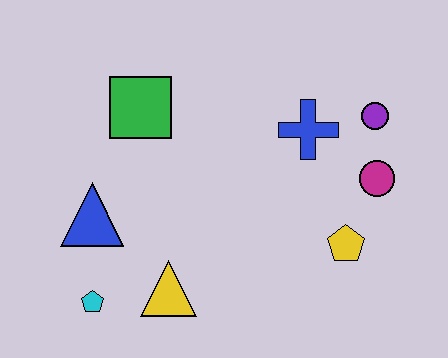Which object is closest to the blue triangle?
The cyan pentagon is closest to the blue triangle.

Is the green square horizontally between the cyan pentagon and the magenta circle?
Yes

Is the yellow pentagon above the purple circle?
No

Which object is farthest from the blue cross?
The cyan pentagon is farthest from the blue cross.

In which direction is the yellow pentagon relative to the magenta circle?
The yellow pentagon is below the magenta circle.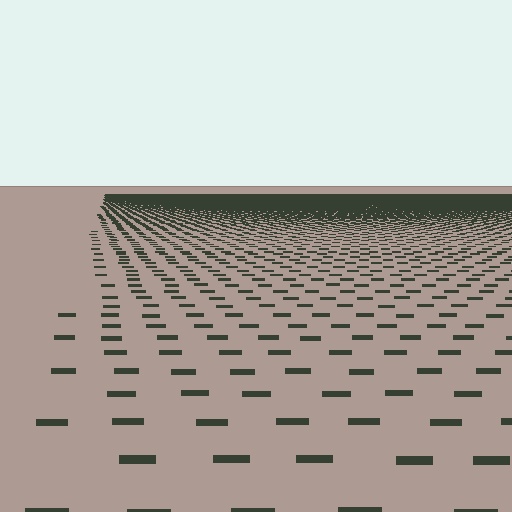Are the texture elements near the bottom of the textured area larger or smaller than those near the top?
Larger. Near the bottom, elements are closer to the viewer and appear at a bigger on-screen size.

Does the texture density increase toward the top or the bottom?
Density increases toward the top.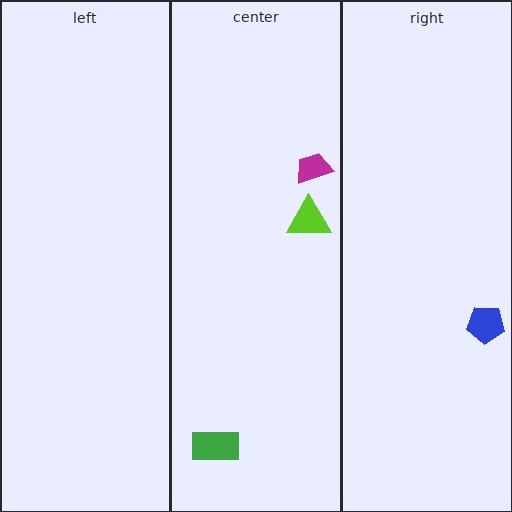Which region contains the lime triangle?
The center region.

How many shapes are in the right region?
1.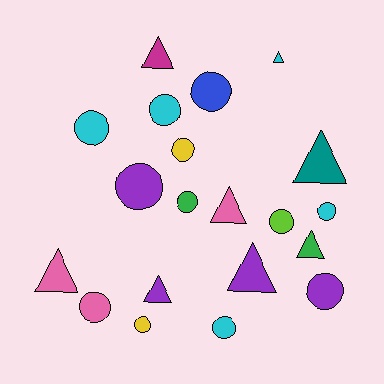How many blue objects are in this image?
There is 1 blue object.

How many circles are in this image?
There are 12 circles.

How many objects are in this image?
There are 20 objects.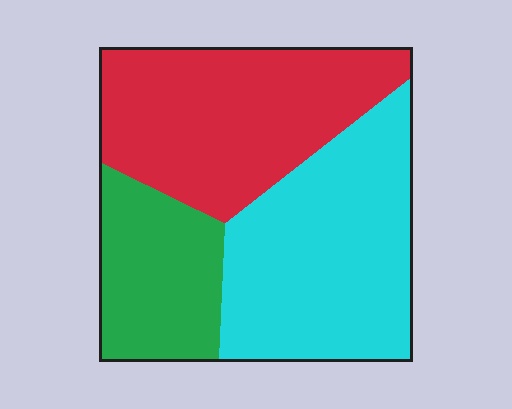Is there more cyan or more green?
Cyan.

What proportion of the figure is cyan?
Cyan takes up about two fifths (2/5) of the figure.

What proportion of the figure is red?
Red takes up between a quarter and a half of the figure.